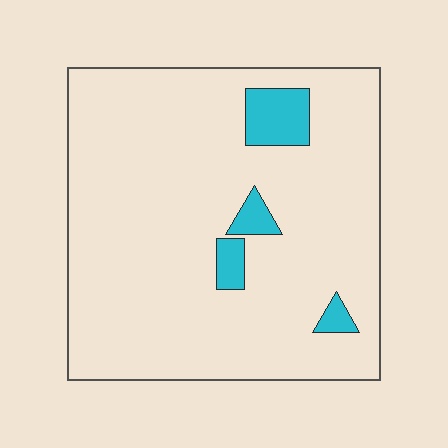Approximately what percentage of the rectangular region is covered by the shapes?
Approximately 10%.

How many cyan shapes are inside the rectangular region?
4.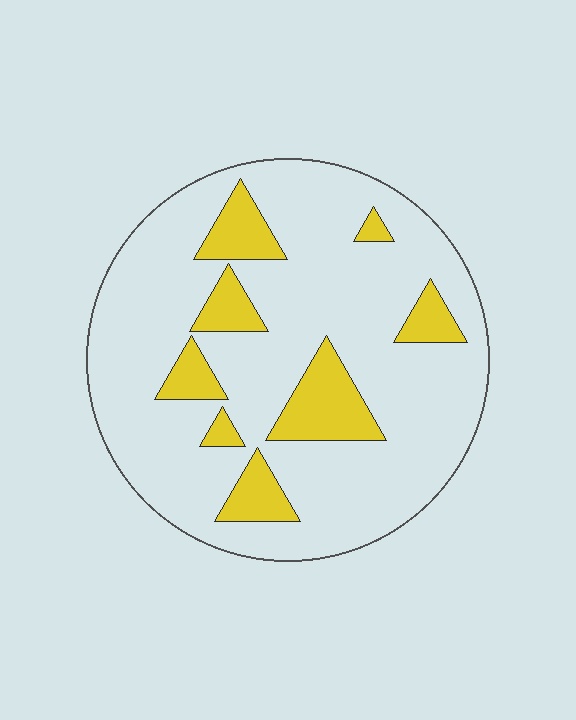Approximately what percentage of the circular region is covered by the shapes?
Approximately 20%.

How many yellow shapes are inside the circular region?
8.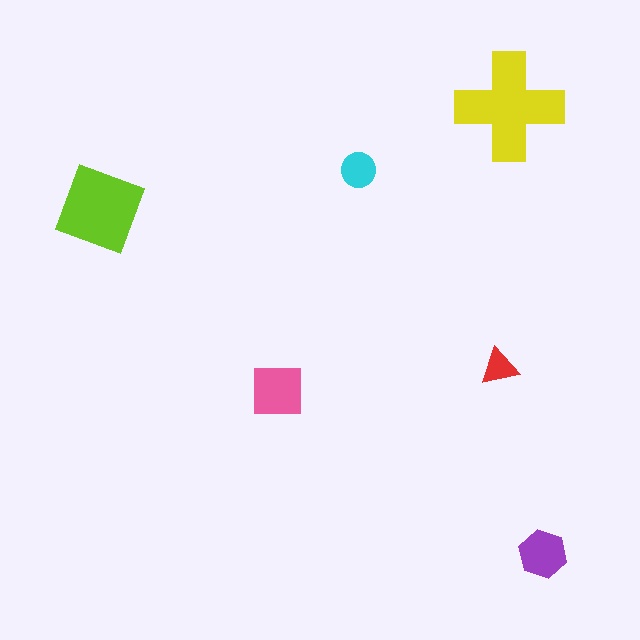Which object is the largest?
The yellow cross.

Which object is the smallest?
The red triangle.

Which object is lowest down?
The purple hexagon is bottommost.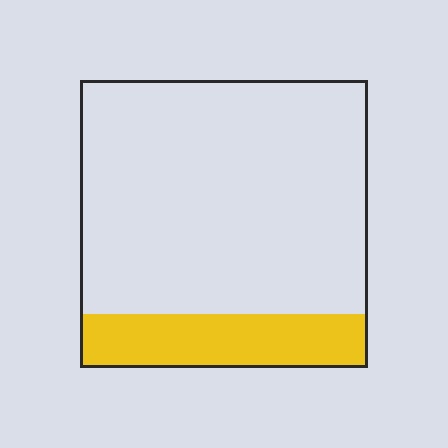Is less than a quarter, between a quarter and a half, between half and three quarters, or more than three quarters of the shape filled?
Less than a quarter.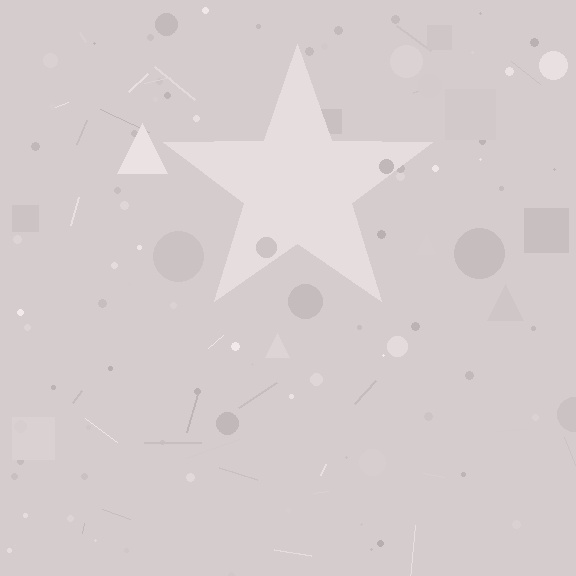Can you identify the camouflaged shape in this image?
The camouflaged shape is a star.